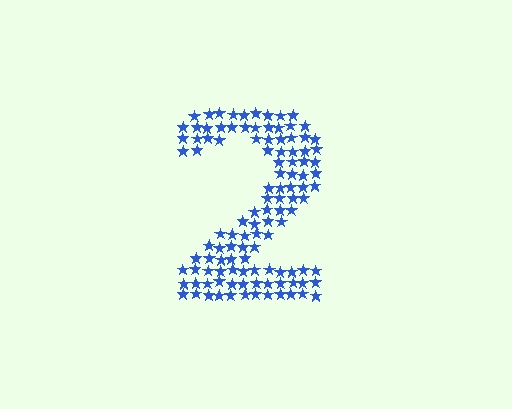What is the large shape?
The large shape is the digit 2.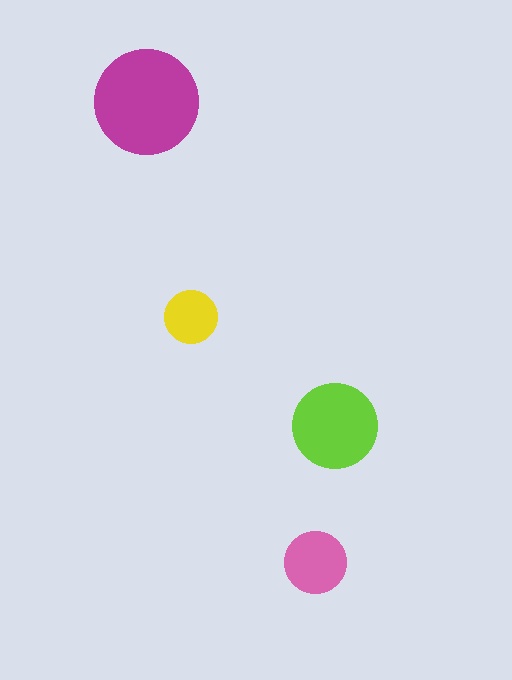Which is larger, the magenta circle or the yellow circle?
The magenta one.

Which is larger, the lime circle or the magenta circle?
The magenta one.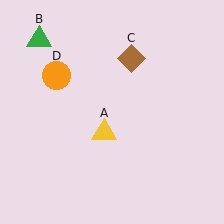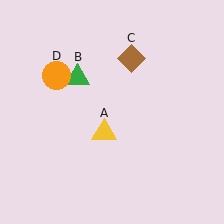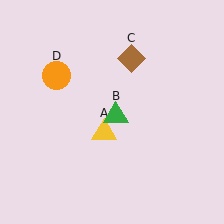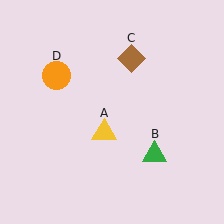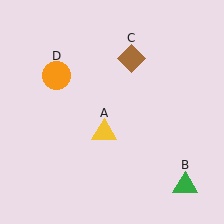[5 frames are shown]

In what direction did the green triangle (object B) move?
The green triangle (object B) moved down and to the right.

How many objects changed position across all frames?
1 object changed position: green triangle (object B).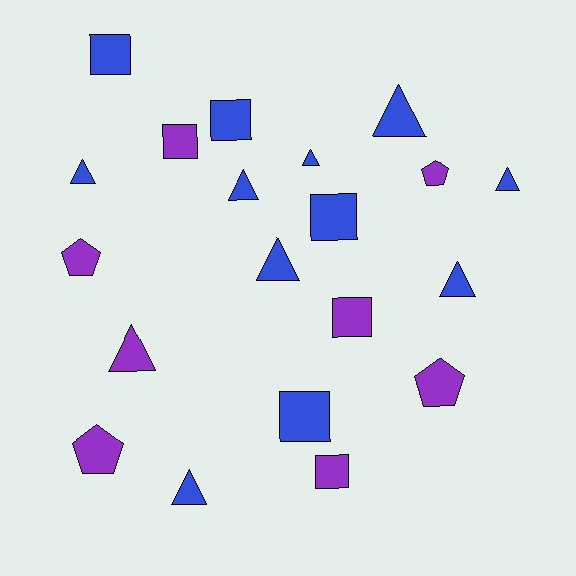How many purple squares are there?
There are 3 purple squares.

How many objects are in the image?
There are 20 objects.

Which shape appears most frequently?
Triangle, with 9 objects.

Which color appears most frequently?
Blue, with 12 objects.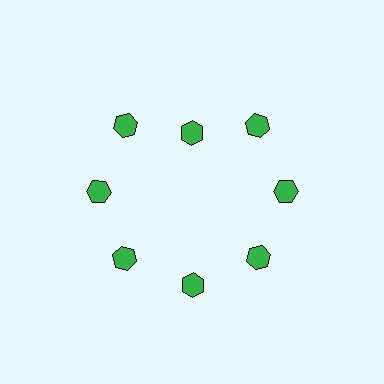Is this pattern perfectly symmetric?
No. The 8 green hexagons are arranged in a ring, but one element near the 12 o'clock position is pulled inward toward the center, breaking the 8-fold rotational symmetry.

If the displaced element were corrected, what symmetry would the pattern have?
It would have 8-fold rotational symmetry — the pattern would map onto itself every 45 degrees.